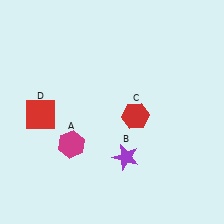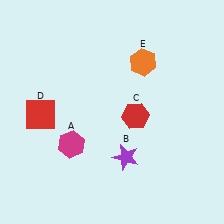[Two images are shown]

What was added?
An orange hexagon (E) was added in Image 2.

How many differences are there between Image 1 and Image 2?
There is 1 difference between the two images.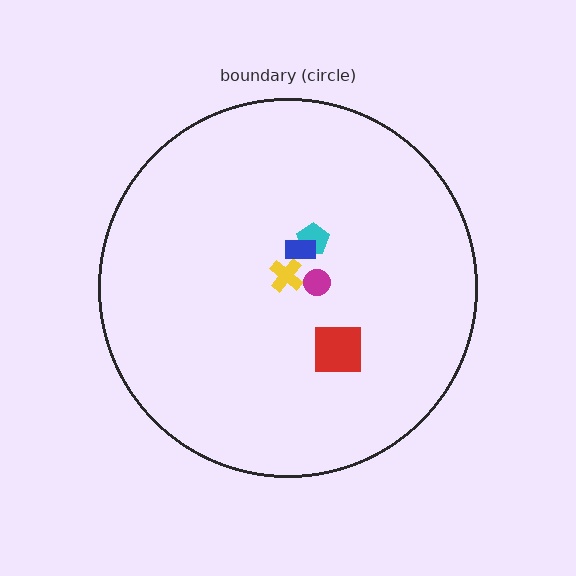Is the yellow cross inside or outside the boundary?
Inside.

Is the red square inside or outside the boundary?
Inside.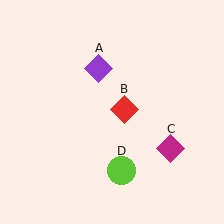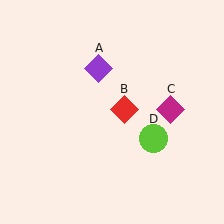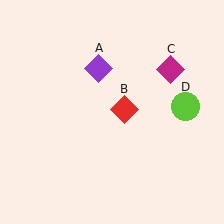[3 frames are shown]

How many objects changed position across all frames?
2 objects changed position: magenta diamond (object C), lime circle (object D).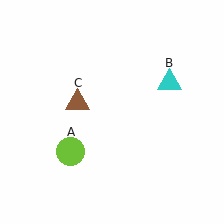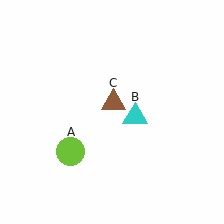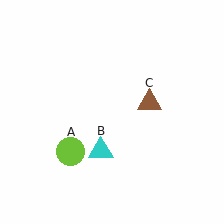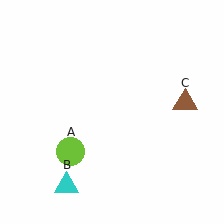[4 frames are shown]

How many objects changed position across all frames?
2 objects changed position: cyan triangle (object B), brown triangle (object C).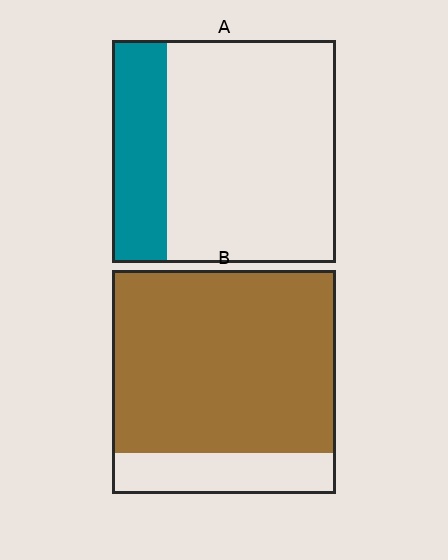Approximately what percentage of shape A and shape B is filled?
A is approximately 25% and B is approximately 80%.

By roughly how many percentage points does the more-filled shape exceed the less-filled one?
By roughly 55 percentage points (B over A).